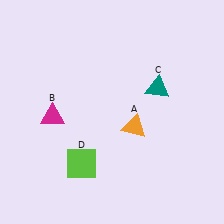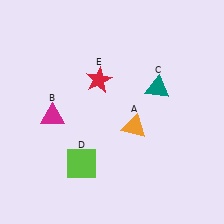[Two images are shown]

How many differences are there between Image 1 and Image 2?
There is 1 difference between the two images.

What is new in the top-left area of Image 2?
A red star (E) was added in the top-left area of Image 2.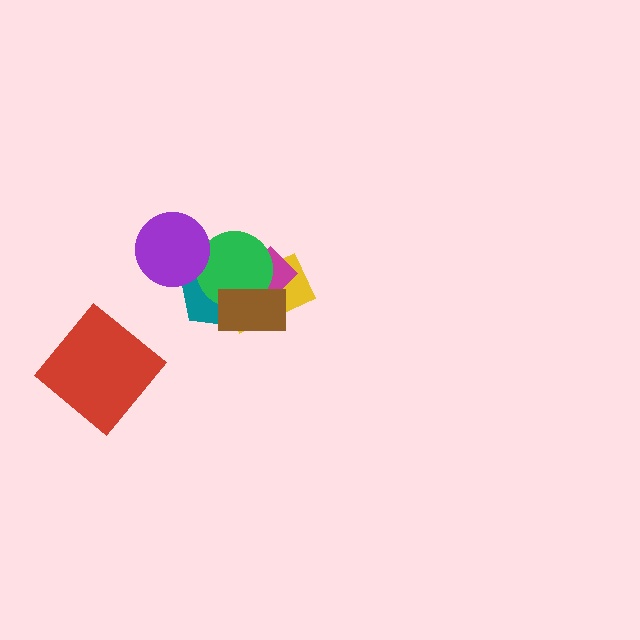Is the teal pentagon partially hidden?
Yes, it is partially covered by another shape.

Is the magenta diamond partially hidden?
Yes, it is partially covered by another shape.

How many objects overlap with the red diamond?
0 objects overlap with the red diamond.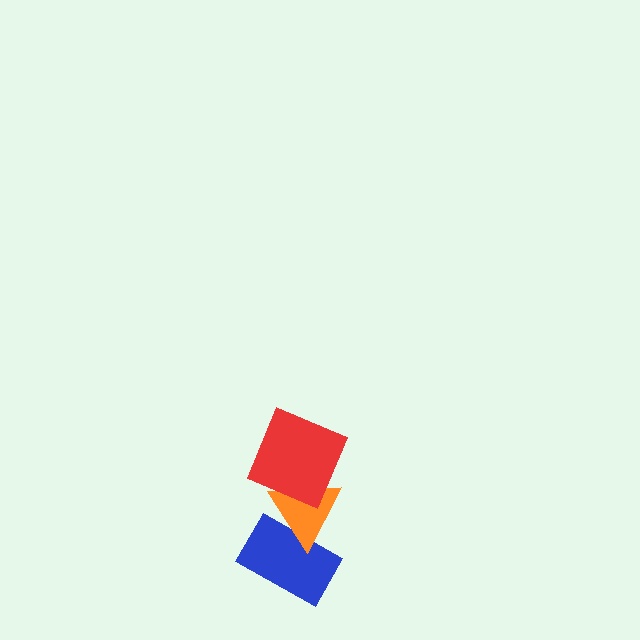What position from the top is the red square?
The red square is 1st from the top.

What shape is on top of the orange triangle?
The red square is on top of the orange triangle.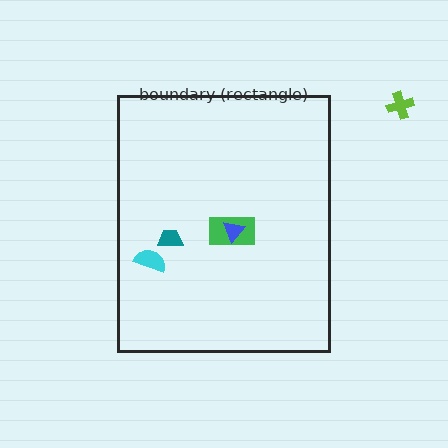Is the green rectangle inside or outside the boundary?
Inside.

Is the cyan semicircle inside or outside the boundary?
Inside.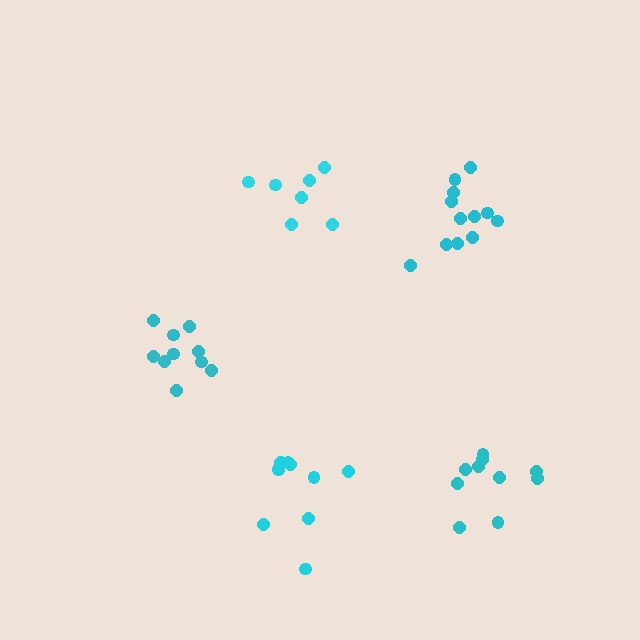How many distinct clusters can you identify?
There are 5 distinct clusters.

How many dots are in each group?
Group 1: 10 dots, Group 2: 10 dots, Group 3: 10 dots, Group 4: 12 dots, Group 5: 7 dots (49 total).